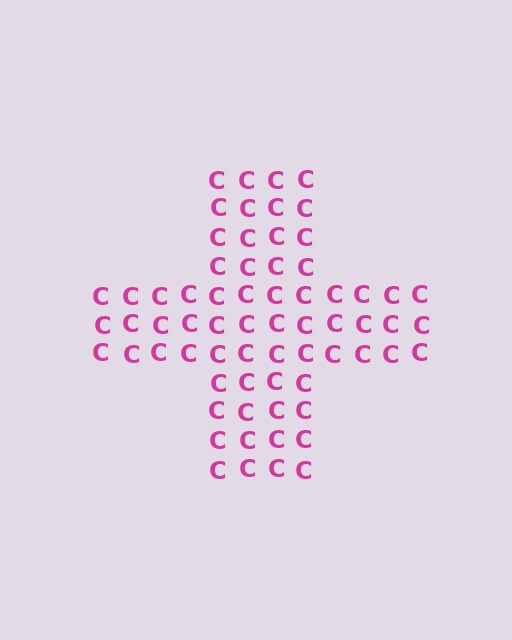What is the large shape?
The large shape is a cross.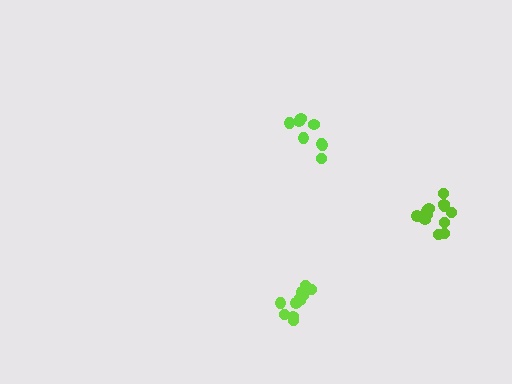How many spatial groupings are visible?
There are 3 spatial groupings.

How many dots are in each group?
Group 1: 8 dots, Group 2: 11 dots, Group 3: 12 dots (31 total).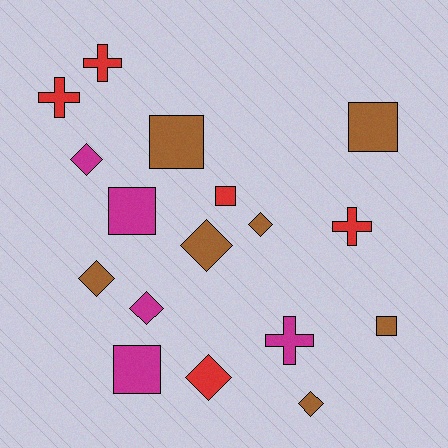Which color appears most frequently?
Brown, with 7 objects.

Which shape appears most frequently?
Diamond, with 7 objects.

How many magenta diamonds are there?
There are 2 magenta diamonds.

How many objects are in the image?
There are 17 objects.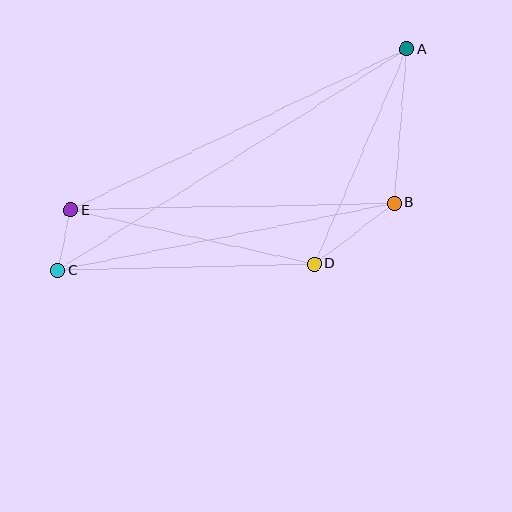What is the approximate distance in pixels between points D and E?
The distance between D and E is approximately 250 pixels.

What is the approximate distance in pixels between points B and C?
The distance between B and C is approximately 343 pixels.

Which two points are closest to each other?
Points C and E are closest to each other.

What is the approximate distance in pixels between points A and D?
The distance between A and D is approximately 233 pixels.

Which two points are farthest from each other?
Points A and C are farthest from each other.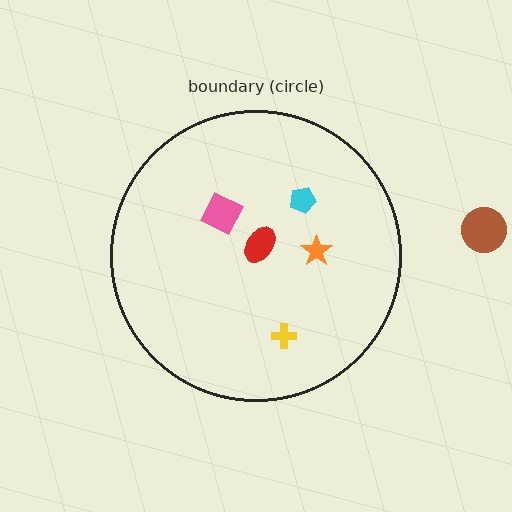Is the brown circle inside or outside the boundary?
Outside.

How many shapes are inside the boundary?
5 inside, 1 outside.